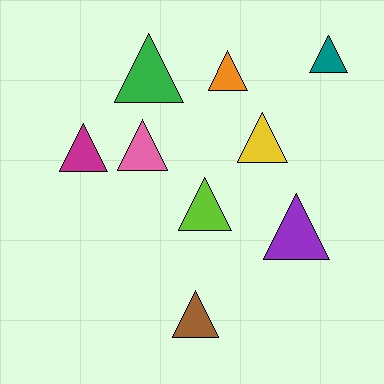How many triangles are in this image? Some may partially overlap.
There are 9 triangles.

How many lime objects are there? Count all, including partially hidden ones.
There is 1 lime object.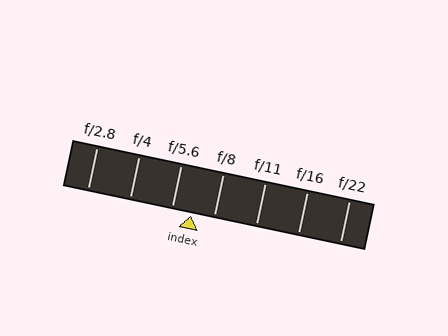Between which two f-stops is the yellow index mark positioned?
The index mark is between f/5.6 and f/8.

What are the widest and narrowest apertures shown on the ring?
The widest aperture shown is f/2.8 and the narrowest is f/22.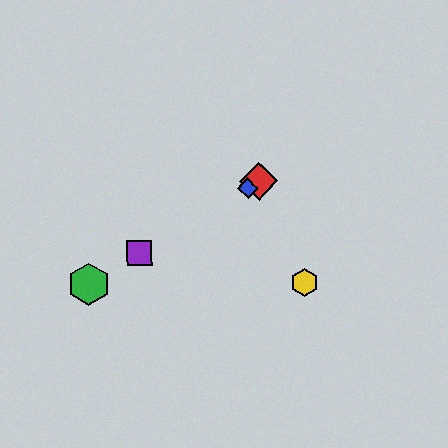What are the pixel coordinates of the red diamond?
The red diamond is at (259, 181).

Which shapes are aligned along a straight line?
The red diamond, the blue diamond, the green hexagon, the purple square are aligned along a straight line.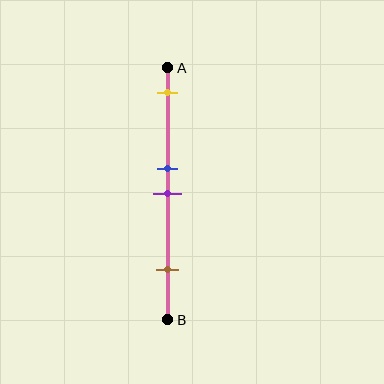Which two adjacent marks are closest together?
The blue and purple marks are the closest adjacent pair.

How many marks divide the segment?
There are 4 marks dividing the segment.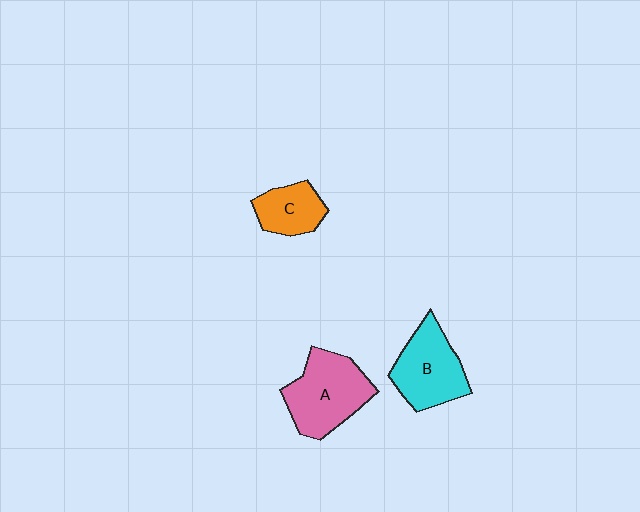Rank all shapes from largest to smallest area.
From largest to smallest: A (pink), B (cyan), C (orange).